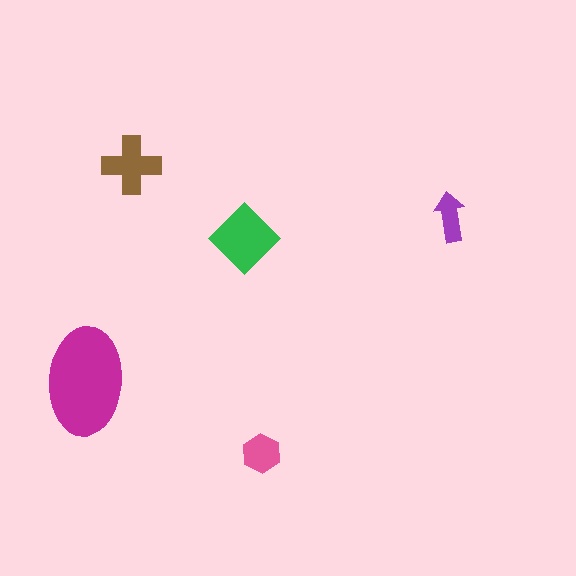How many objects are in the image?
There are 5 objects in the image.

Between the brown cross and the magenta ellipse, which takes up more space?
The magenta ellipse.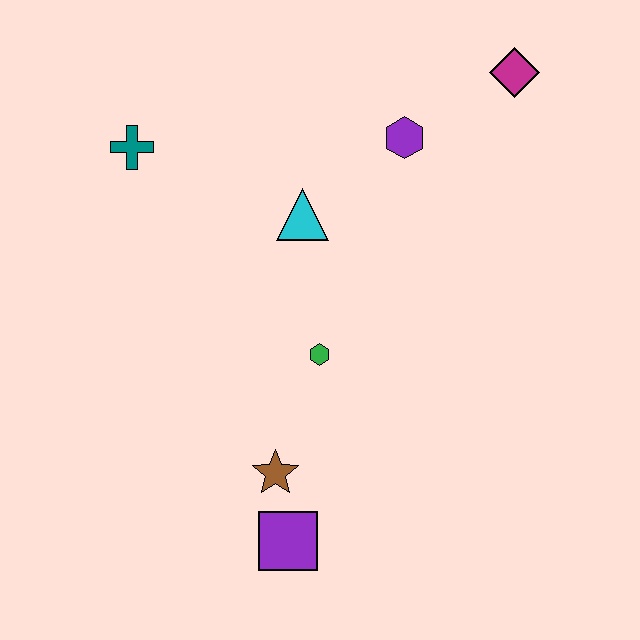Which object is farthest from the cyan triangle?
The purple square is farthest from the cyan triangle.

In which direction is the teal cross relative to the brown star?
The teal cross is above the brown star.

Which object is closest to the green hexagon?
The brown star is closest to the green hexagon.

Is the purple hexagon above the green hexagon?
Yes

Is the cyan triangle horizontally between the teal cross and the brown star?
No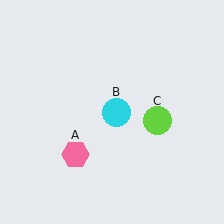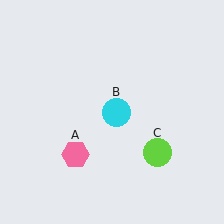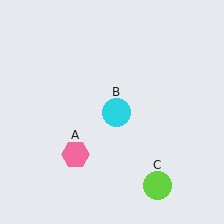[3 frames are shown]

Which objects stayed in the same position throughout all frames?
Pink hexagon (object A) and cyan circle (object B) remained stationary.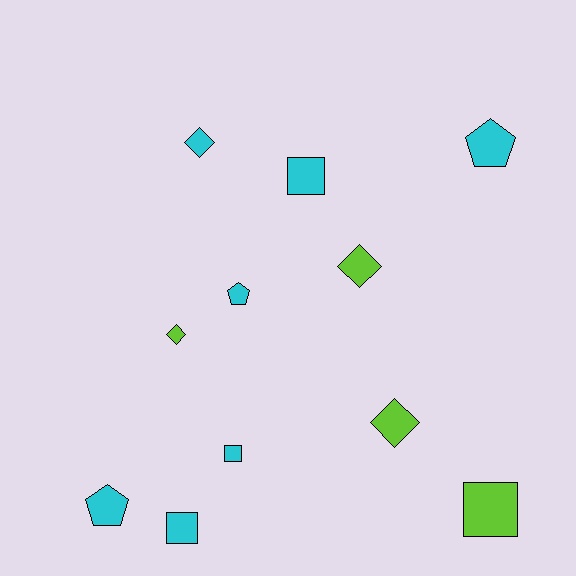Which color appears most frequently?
Cyan, with 7 objects.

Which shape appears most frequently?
Square, with 4 objects.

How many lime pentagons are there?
There are no lime pentagons.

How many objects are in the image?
There are 11 objects.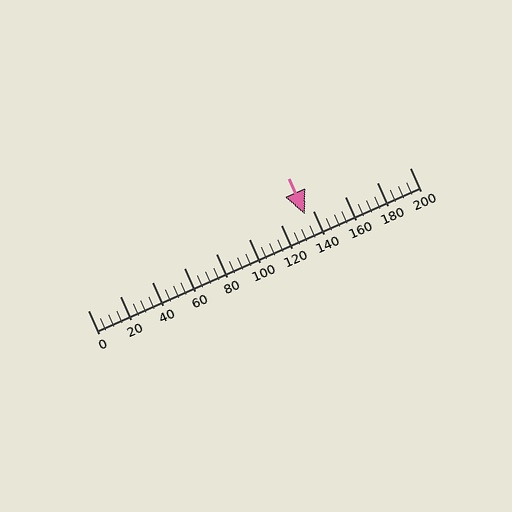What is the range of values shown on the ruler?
The ruler shows values from 0 to 200.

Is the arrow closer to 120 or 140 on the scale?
The arrow is closer to 140.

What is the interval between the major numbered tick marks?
The major tick marks are spaced 20 units apart.